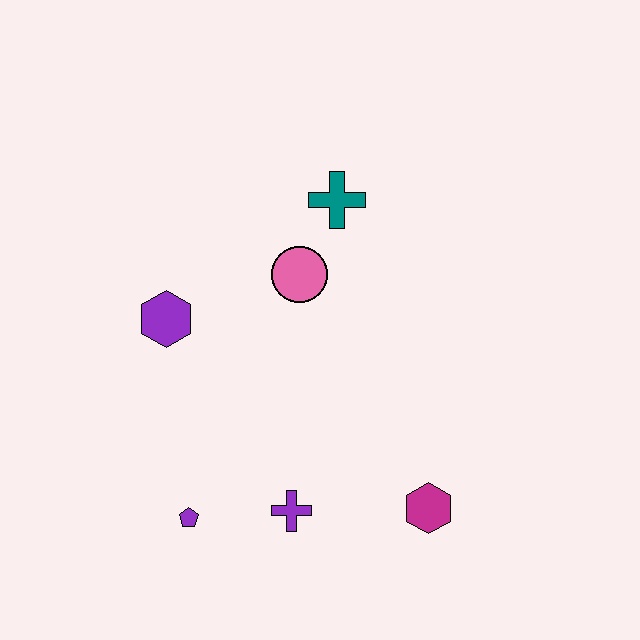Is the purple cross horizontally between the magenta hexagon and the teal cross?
No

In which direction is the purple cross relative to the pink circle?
The purple cross is below the pink circle.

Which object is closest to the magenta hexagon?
The purple cross is closest to the magenta hexagon.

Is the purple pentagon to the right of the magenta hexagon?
No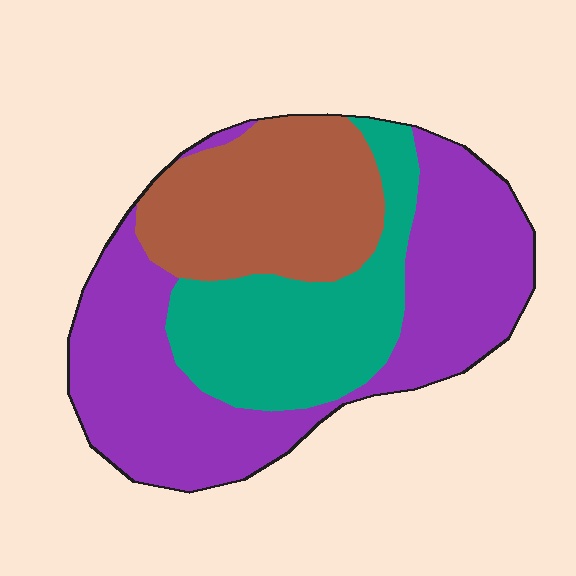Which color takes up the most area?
Purple, at roughly 45%.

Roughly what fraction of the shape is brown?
Brown covers about 25% of the shape.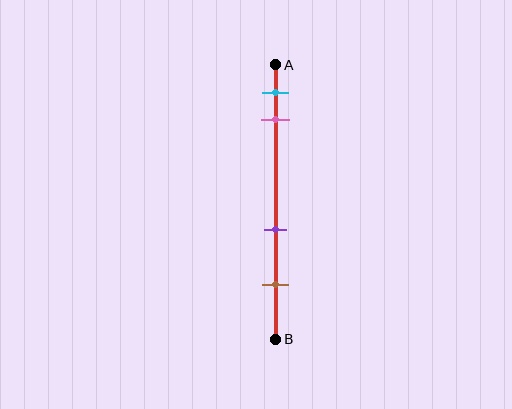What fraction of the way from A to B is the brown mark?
The brown mark is approximately 80% (0.8) of the way from A to B.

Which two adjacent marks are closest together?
The cyan and pink marks are the closest adjacent pair.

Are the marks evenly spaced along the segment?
No, the marks are not evenly spaced.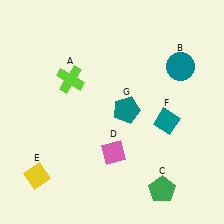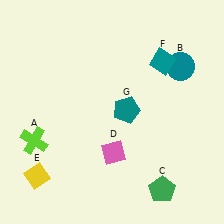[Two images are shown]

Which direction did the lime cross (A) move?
The lime cross (A) moved down.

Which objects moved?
The objects that moved are: the lime cross (A), the teal diamond (F).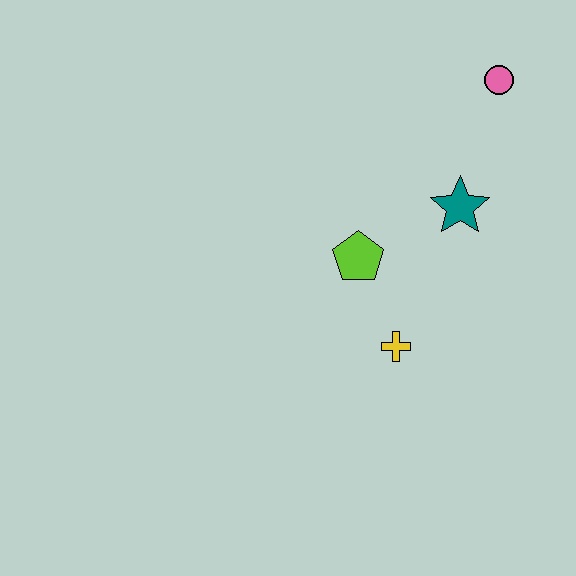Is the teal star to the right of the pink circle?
No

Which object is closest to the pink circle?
The teal star is closest to the pink circle.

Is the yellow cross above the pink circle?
No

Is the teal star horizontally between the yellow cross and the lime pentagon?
No